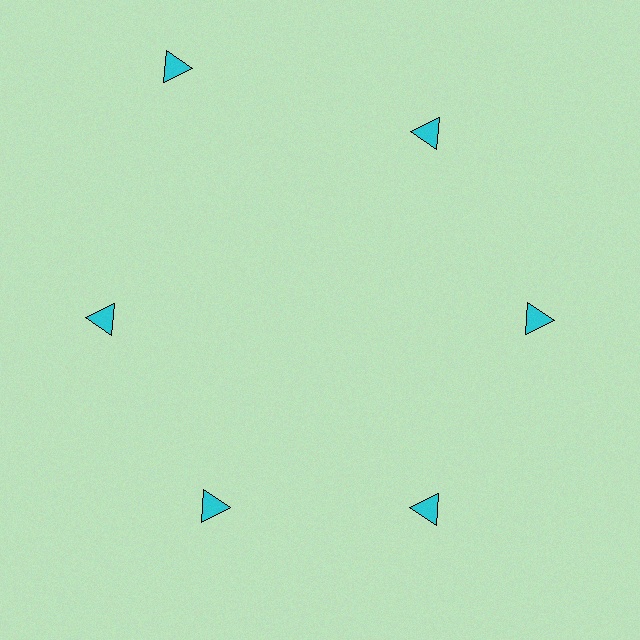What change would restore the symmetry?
The symmetry would be restored by moving it inward, back onto the ring so that all 6 triangles sit at equal angles and equal distance from the center.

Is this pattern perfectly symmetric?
No. The 6 cyan triangles are arranged in a ring, but one element near the 11 o'clock position is pushed outward from the center, breaking the 6-fold rotational symmetry.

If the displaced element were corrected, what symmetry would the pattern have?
It would have 6-fold rotational symmetry — the pattern would map onto itself every 60 degrees.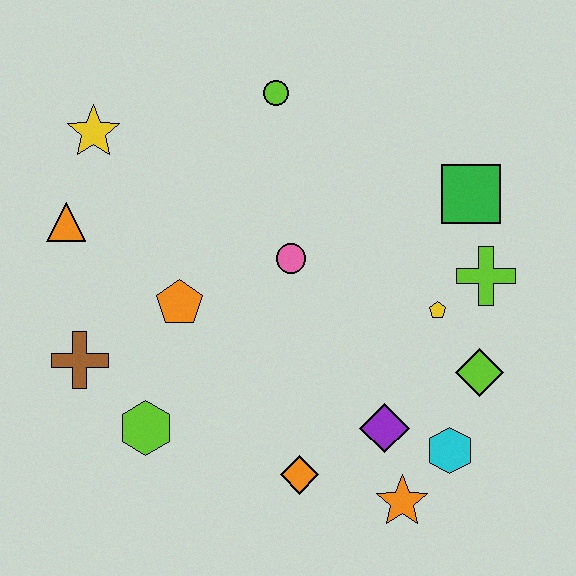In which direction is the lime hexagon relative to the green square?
The lime hexagon is to the left of the green square.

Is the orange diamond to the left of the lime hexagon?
No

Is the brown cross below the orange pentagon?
Yes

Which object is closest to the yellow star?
The orange triangle is closest to the yellow star.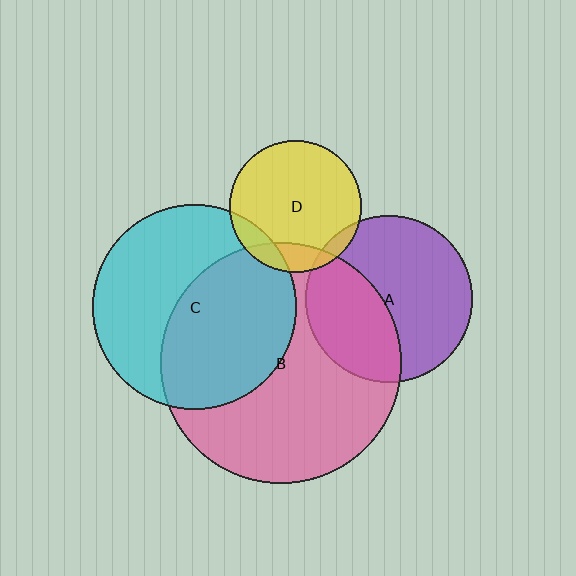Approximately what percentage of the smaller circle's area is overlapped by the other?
Approximately 50%.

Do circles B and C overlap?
Yes.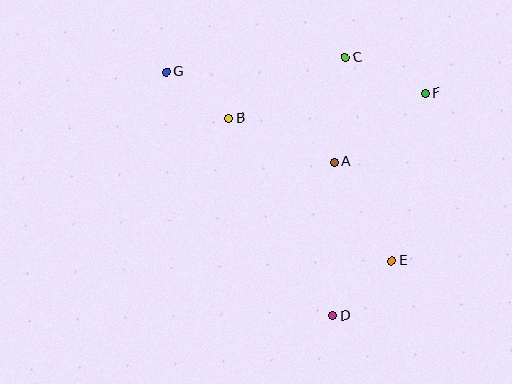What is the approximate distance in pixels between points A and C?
The distance between A and C is approximately 105 pixels.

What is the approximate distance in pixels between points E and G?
The distance between E and G is approximately 294 pixels.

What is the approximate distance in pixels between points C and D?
The distance between C and D is approximately 259 pixels.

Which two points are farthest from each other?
Points D and G are farthest from each other.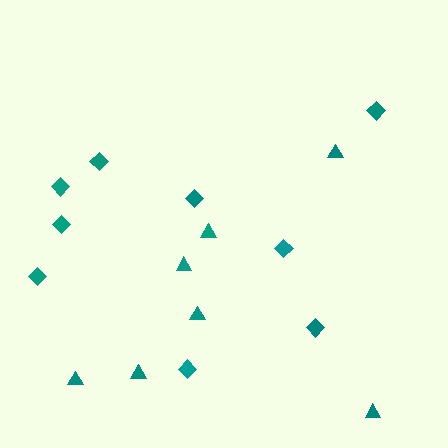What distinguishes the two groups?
There are 2 groups: one group of triangles (7) and one group of diamonds (9).